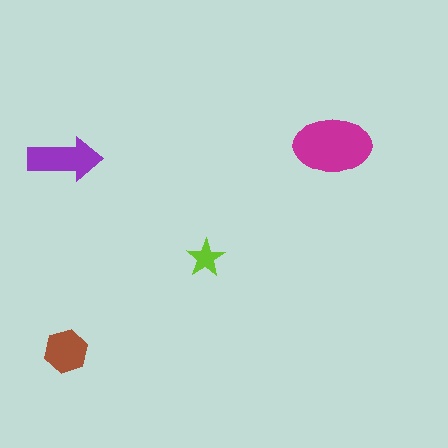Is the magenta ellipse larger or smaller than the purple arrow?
Larger.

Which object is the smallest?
The lime star.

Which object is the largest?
The magenta ellipse.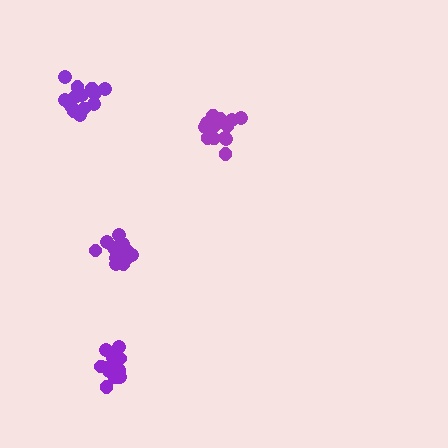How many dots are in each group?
Group 1: 15 dots, Group 2: 18 dots, Group 3: 16 dots, Group 4: 13 dots (62 total).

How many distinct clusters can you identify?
There are 4 distinct clusters.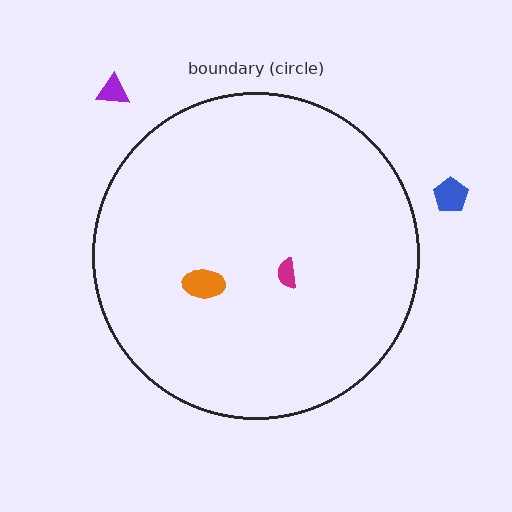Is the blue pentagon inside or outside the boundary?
Outside.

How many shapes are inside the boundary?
2 inside, 2 outside.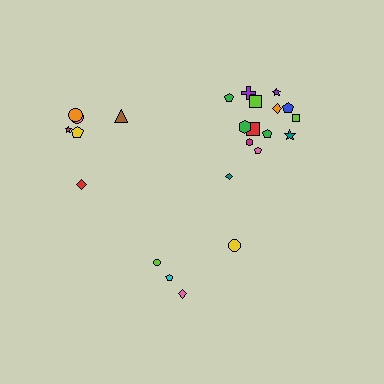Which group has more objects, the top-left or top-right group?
The top-right group.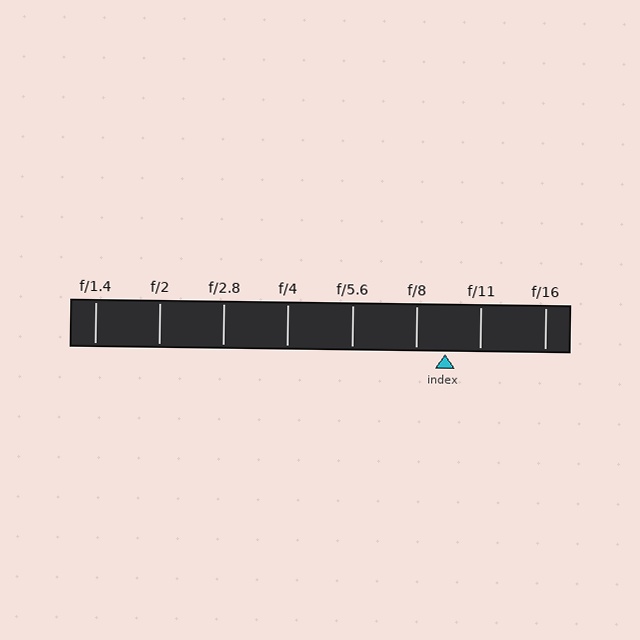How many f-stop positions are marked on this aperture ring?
There are 8 f-stop positions marked.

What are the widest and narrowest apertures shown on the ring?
The widest aperture shown is f/1.4 and the narrowest is f/16.